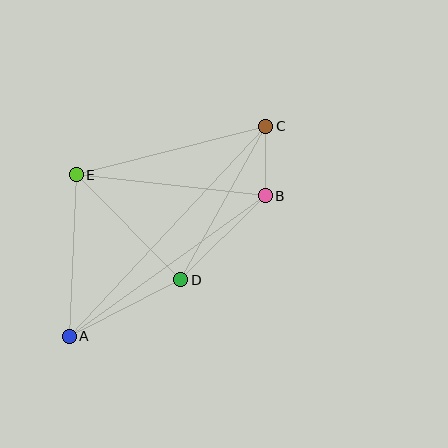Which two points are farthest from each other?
Points A and C are farthest from each other.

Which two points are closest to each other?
Points B and C are closest to each other.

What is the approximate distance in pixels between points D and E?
The distance between D and E is approximately 148 pixels.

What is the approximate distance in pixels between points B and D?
The distance between B and D is approximately 119 pixels.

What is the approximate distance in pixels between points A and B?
The distance between A and B is approximately 241 pixels.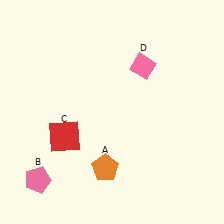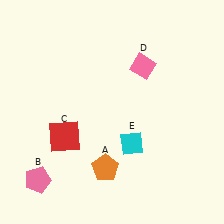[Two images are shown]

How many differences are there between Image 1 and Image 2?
There is 1 difference between the two images.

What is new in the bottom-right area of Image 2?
A cyan diamond (E) was added in the bottom-right area of Image 2.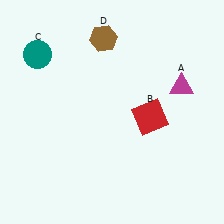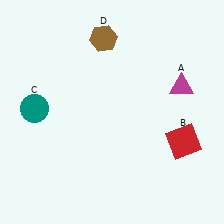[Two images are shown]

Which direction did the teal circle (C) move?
The teal circle (C) moved down.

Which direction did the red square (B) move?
The red square (B) moved right.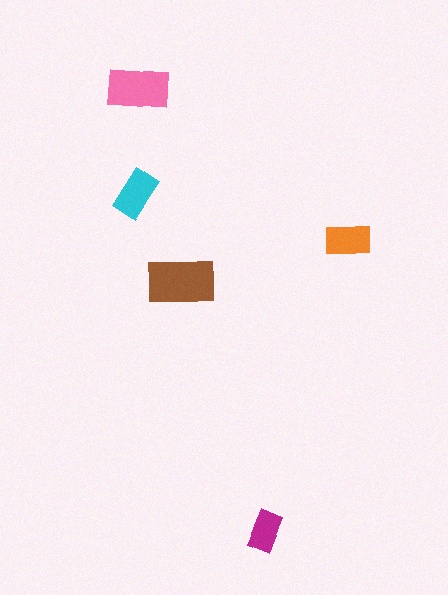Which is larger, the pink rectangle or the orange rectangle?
The pink one.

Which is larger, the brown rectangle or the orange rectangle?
The brown one.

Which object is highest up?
The pink rectangle is topmost.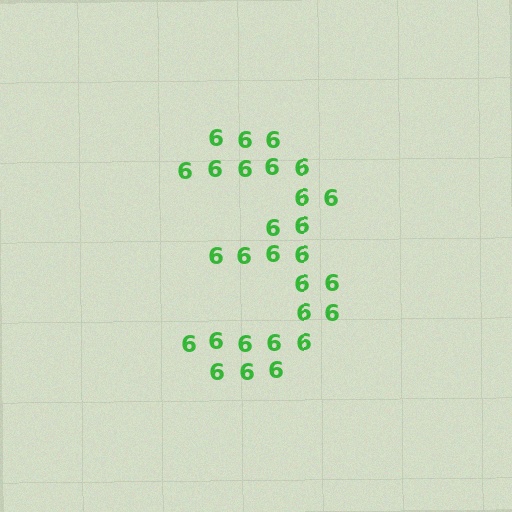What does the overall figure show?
The overall figure shows the digit 3.